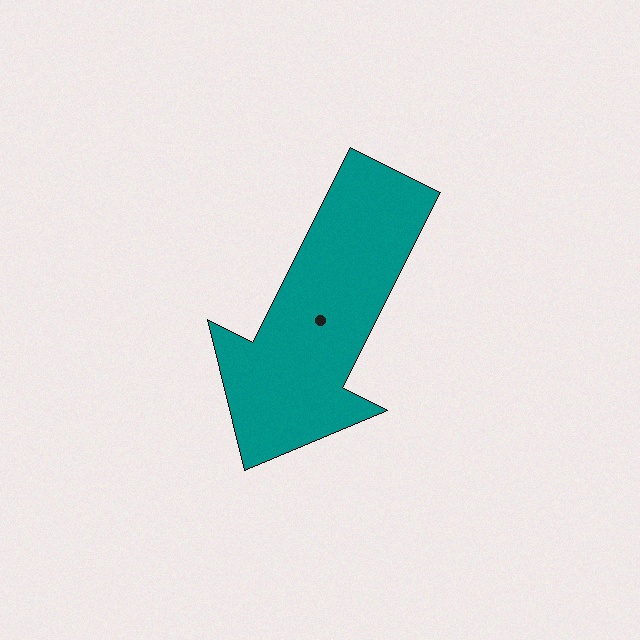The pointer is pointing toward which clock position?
Roughly 7 o'clock.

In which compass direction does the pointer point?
Southwest.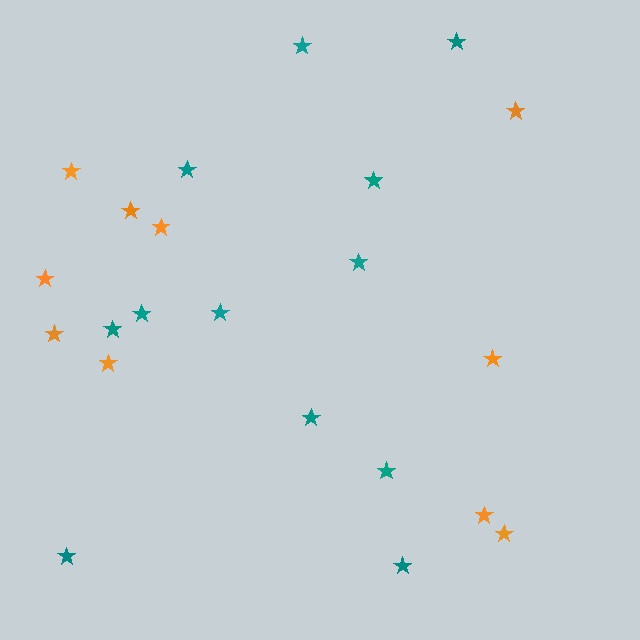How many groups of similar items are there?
There are 2 groups: one group of orange stars (10) and one group of teal stars (12).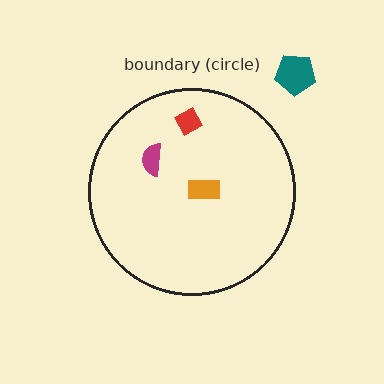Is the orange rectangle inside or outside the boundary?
Inside.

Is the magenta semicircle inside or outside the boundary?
Inside.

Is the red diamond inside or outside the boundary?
Inside.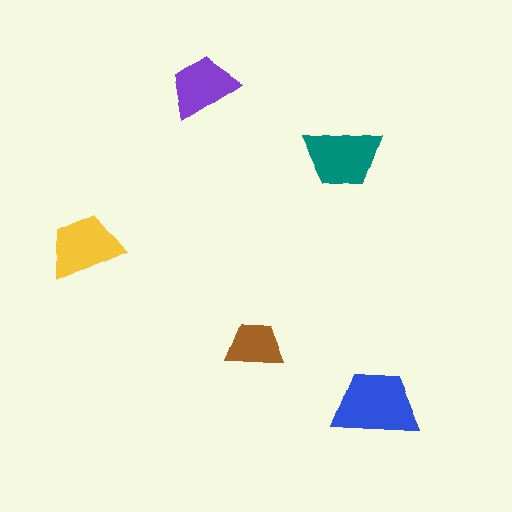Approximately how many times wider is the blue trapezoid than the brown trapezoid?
About 1.5 times wider.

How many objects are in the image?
There are 5 objects in the image.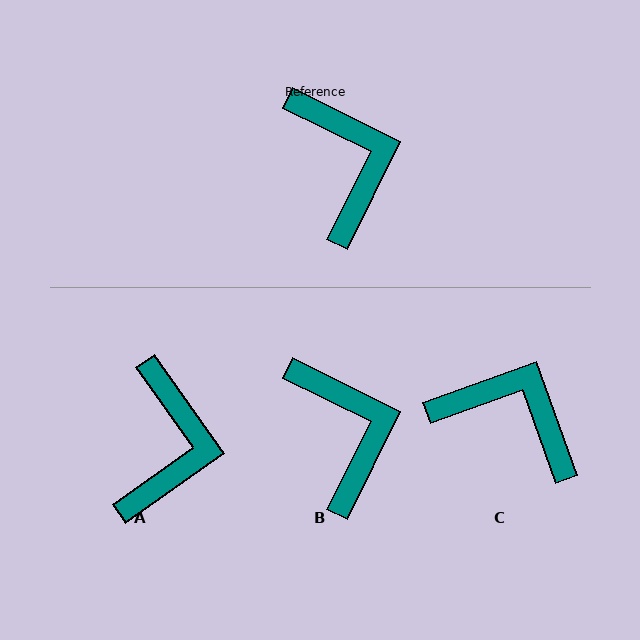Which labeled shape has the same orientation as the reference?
B.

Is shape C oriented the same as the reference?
No, it is off by about 46 degrees.